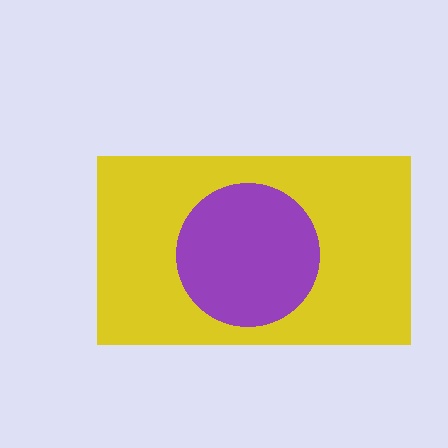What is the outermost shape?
The yellow rectangle.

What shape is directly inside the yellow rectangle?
The purple circle.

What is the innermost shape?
The purple circle.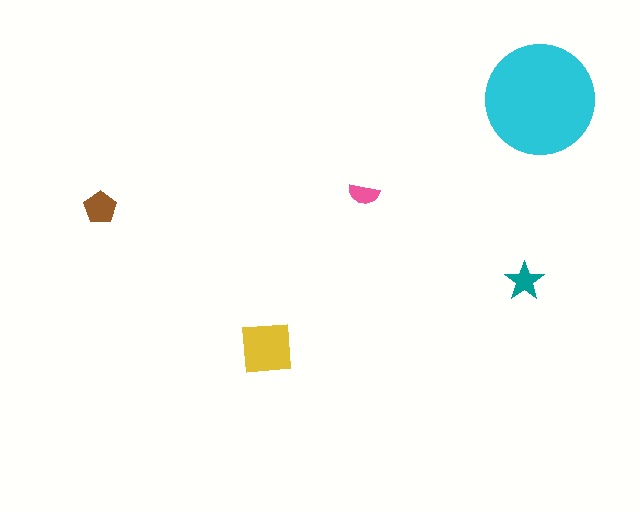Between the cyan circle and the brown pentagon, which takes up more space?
The cyan circle.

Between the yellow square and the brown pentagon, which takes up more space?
The yellow square.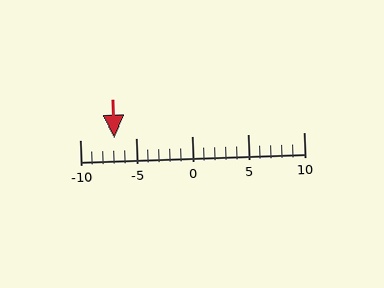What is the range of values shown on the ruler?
The ruler shows values from -10 to 10.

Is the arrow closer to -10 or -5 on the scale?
The arrow is closer to -5.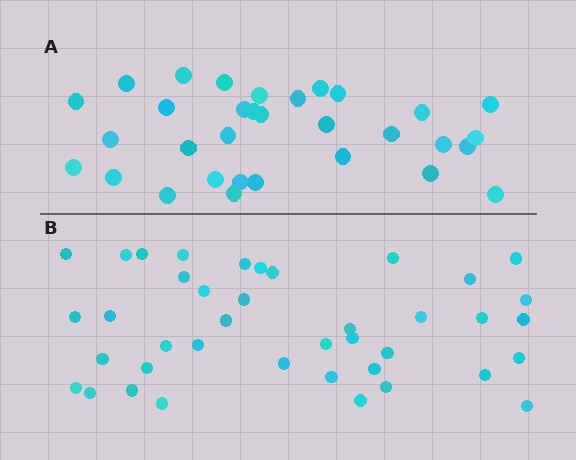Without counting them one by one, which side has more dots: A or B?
Region B (the bottom region) has more dots.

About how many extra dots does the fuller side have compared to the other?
Region B has roughly 8 or so more dots than region A.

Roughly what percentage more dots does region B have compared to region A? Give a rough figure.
About 25% more.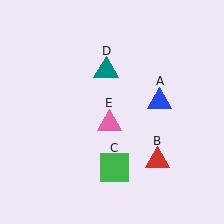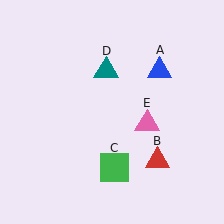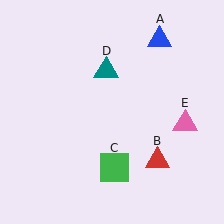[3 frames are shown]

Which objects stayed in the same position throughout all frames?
Red triangle (object B) and green square (object C) and teal triangle (object D) remained stationary.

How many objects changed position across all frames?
2 objects changed position: blue triangle (object A), pink triangle (object E).